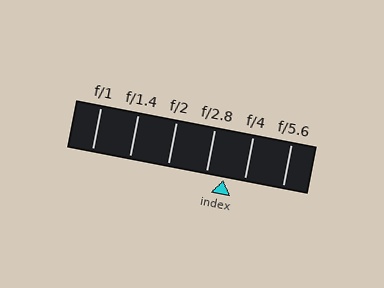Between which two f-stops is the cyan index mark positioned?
The index mark is between f/2.8 and f/4.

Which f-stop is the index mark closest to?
The index mark is closest to f/2.8.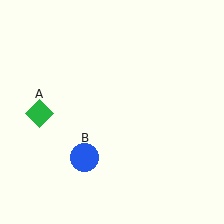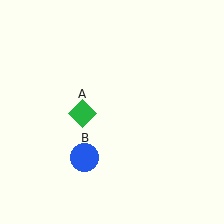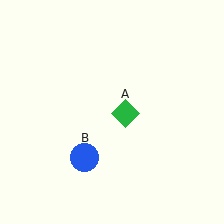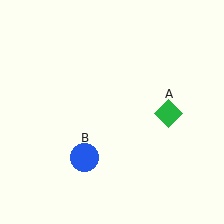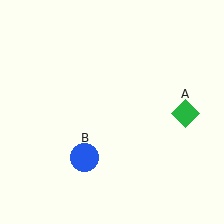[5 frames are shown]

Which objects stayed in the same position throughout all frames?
Blue circle (object B) remained stationary.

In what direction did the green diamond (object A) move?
The green diamond (object A) moved right.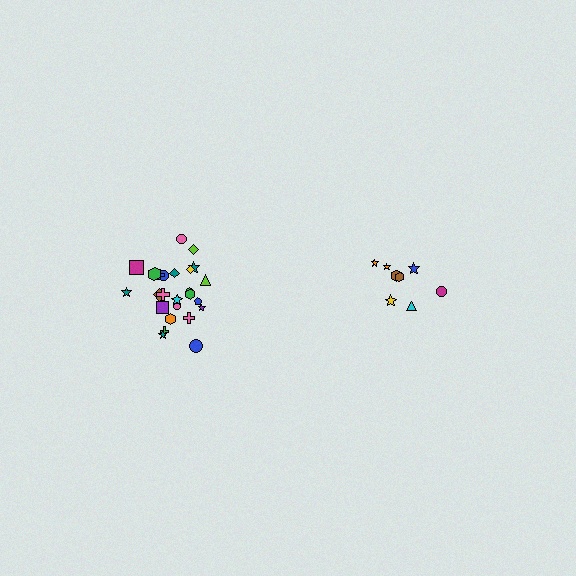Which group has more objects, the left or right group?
The left group.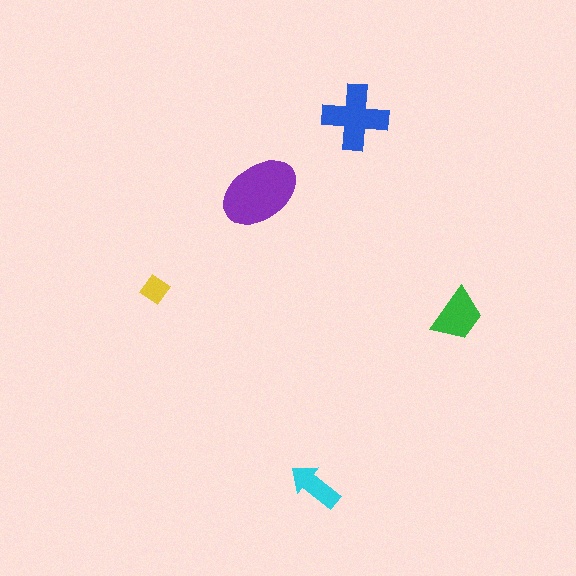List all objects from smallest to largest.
The yellow diamond, the cyan arrow, the green trapezoid, the blue cross, the purple ellipse.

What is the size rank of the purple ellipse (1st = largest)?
1st.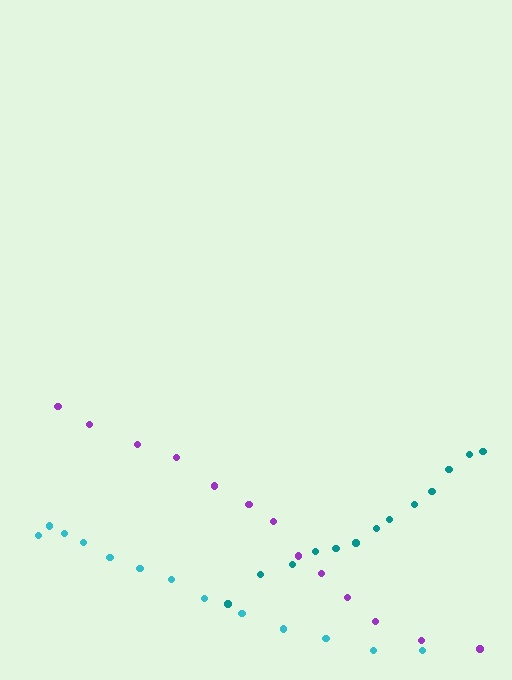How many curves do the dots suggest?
There are 3 distinct paths.